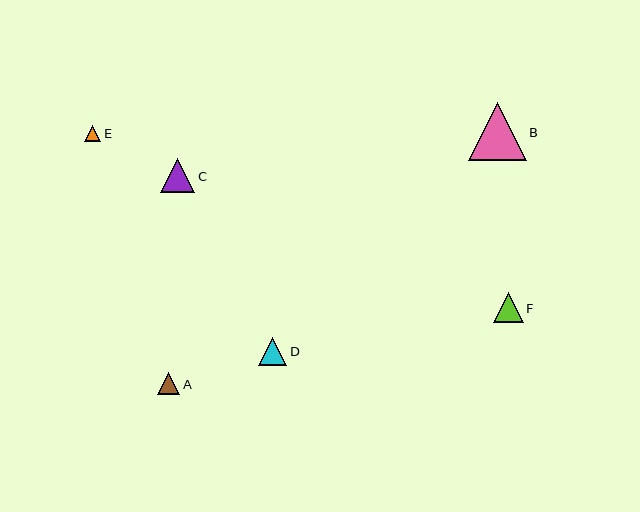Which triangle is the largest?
Triangle B is the largest with a size of approximately 58 pixels.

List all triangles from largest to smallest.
From largest to smallest: B, C, F, D, A, E.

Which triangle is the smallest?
Triangle E is the smallest with a size of approximately 16 pixels.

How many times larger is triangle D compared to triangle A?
Triangle D is approximately 1.3 times the size of triangle A.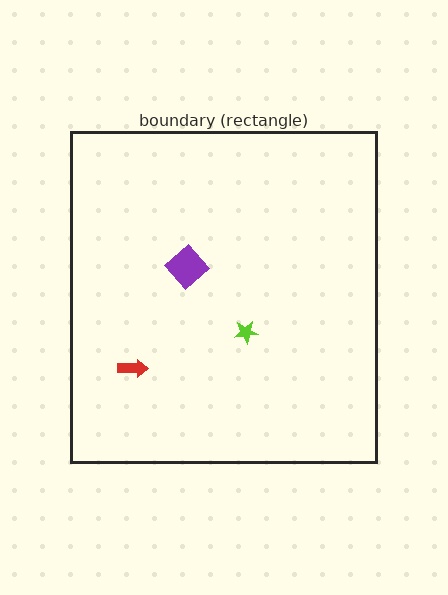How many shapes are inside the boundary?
3 inside, 0 outside.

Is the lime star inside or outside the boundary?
Inside.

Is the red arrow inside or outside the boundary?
Inside.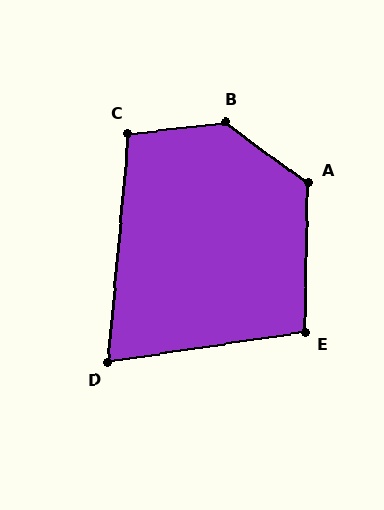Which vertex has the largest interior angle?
B, at approximately 137 degrees.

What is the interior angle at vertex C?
Approximately 102 degrees (obtuse).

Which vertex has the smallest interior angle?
D, at approximately 76 degrees.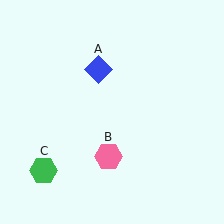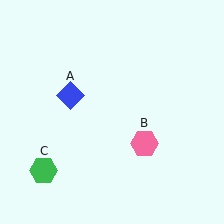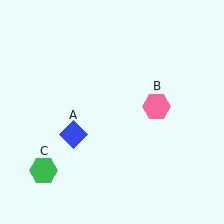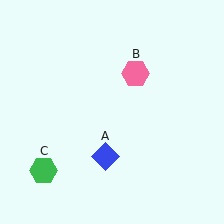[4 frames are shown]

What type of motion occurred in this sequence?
The blue diamond (object A), pink hexagon (object B) rotated counterclockwise around the center of the scene.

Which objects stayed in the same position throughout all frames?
Green hexagon (object C) remained stationary.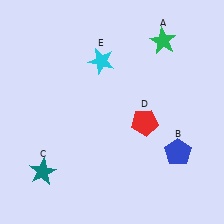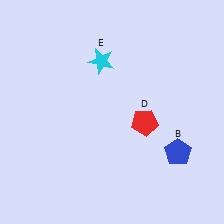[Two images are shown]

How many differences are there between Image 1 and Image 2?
There are 2 differences between the two images.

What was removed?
The teal star (C), the green star (A) were removed in Image 2.